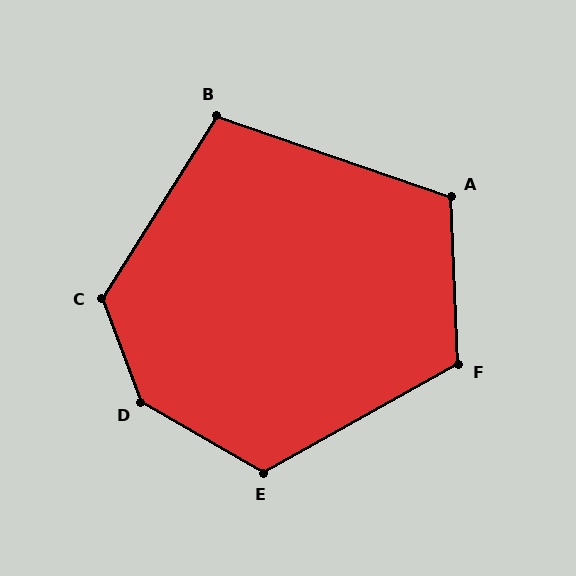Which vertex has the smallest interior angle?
B, at approximately 103 degrees.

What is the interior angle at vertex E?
Approximately 121 degrees (obtuse).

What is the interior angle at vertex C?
Approximately 127 degrees (obtuse).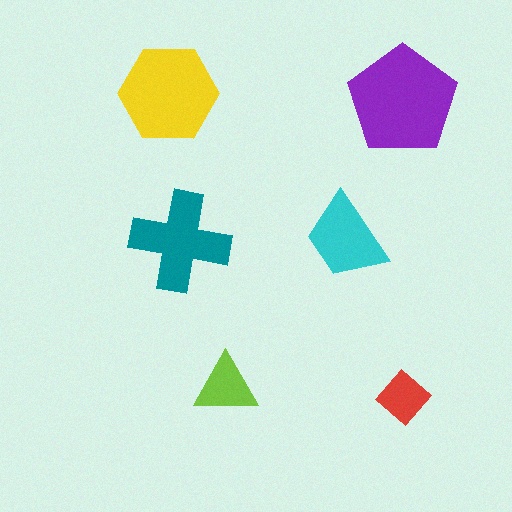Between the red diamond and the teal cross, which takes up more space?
The teal cross.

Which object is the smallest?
The red diamond.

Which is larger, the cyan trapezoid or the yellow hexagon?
The yellow hexagon.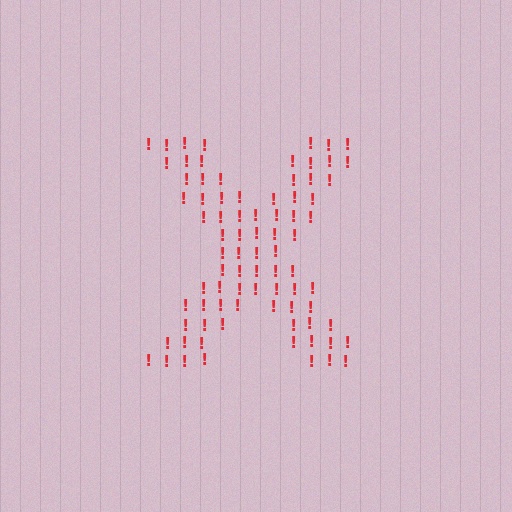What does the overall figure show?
The overall figure shows the letter X.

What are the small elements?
The small elements are exclamation marks.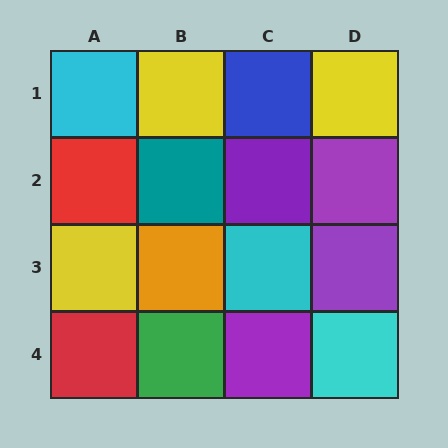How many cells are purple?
4 cells are purple.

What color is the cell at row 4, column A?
Red.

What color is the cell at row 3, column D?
Purple.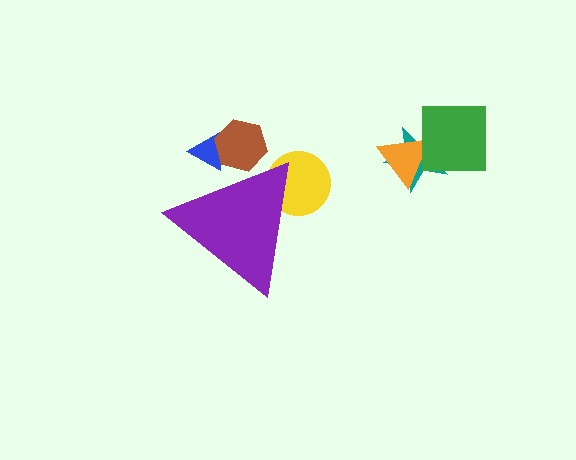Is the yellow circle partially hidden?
Yes, the yellow circle is partially hidden behind the purple triangle.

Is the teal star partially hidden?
No, the teal star is fully visible.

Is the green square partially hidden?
No, the green square is fully visible.